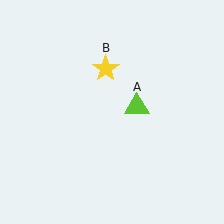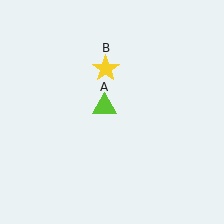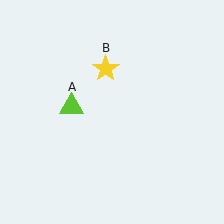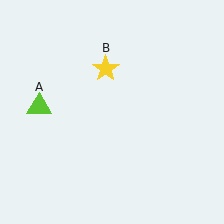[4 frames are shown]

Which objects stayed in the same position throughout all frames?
Yellow star (object B) remained stationary.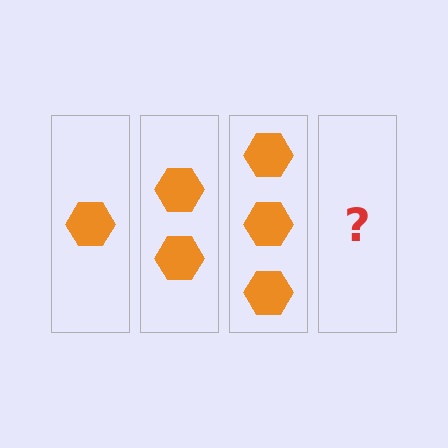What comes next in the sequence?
The next element should be 4 hexagons.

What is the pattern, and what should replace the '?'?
The pattern is that each step adds one more hexagon. The '?' should be 4 hexagons.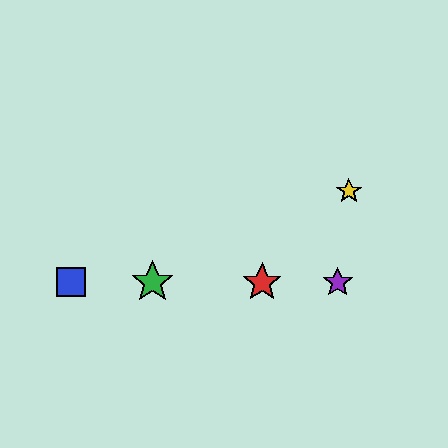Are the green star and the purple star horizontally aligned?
Yes, both are at y≈282.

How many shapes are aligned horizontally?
4 shapes (the red star, the blue square, the green star, the purple star) are aligned horizontally.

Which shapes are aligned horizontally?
The red star, the blue square, the green star, the purple star are aligned horizontally.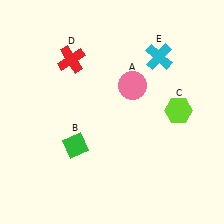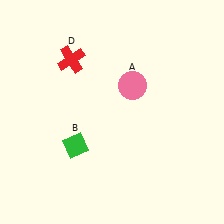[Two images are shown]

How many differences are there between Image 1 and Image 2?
There are 2 differences between the two images.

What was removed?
The cyan cross (E), the lime hexagon (C) were removed in Image 2.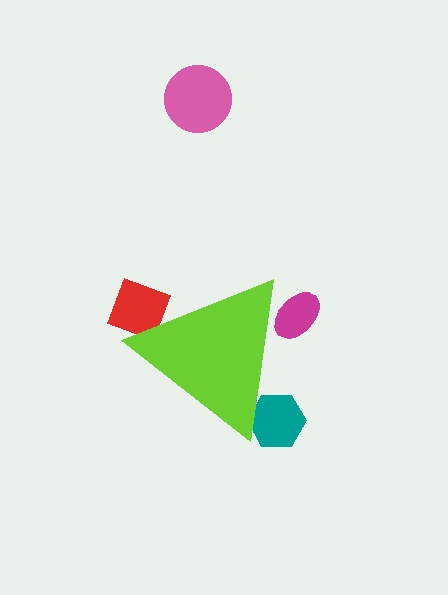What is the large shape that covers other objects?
A lime triangle.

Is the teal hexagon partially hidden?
Yes, the teal hexagon is partially hidden behind the lime triangle.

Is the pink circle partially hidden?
No, the pink circle is fully visible.